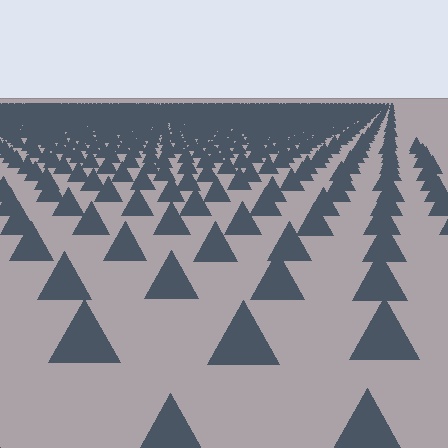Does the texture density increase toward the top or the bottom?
Density increases toward the top.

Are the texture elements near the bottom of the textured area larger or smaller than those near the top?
Larger. Near the bottom, elements are closer to the viewer and appear at a bigger on-screen size.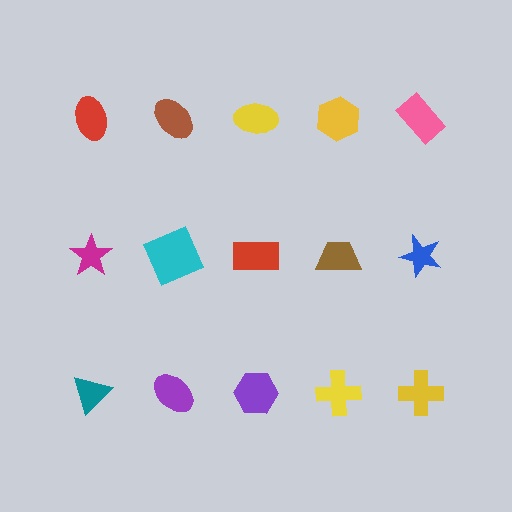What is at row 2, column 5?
A blue star.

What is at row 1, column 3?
A yellow ellipse.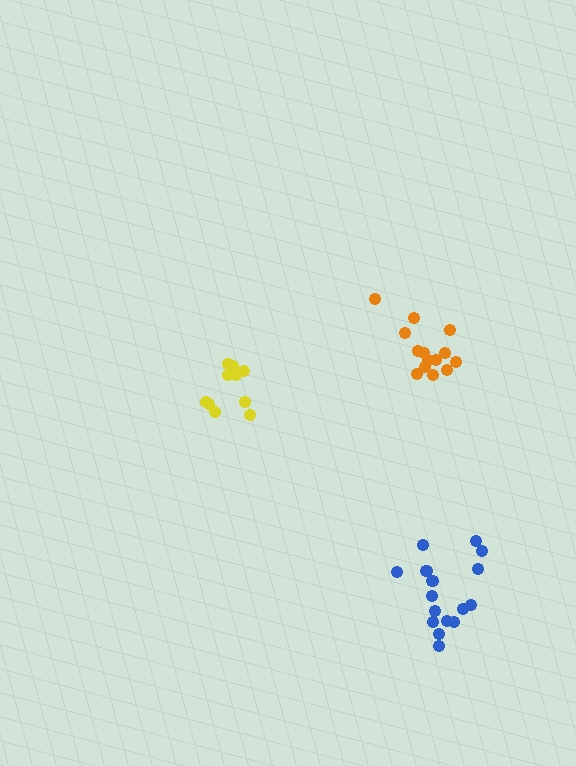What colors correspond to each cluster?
The clusters are colored: orange, yellow, blue.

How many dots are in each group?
Group 1: 14 dots, Group 2: 10 dots, Group 3: 16 dots (40 total).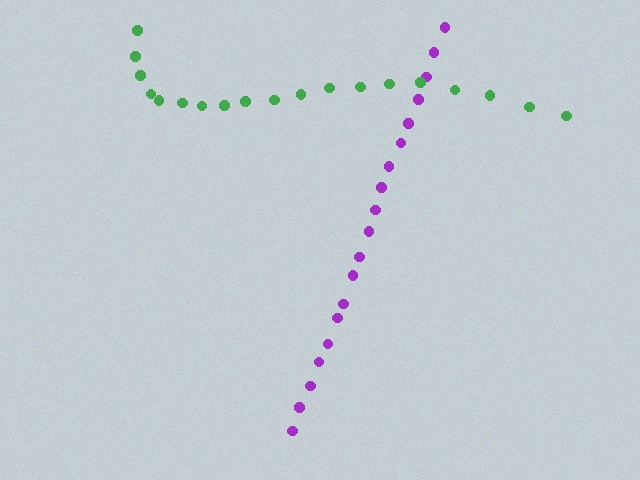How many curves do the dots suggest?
There are 2 distinct paths.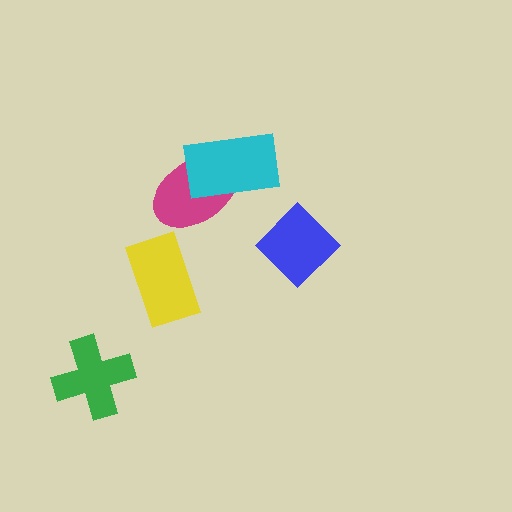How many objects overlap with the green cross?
0 objects overlap with the green cross.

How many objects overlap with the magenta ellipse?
1 object overlaps with the magenta ellipse.